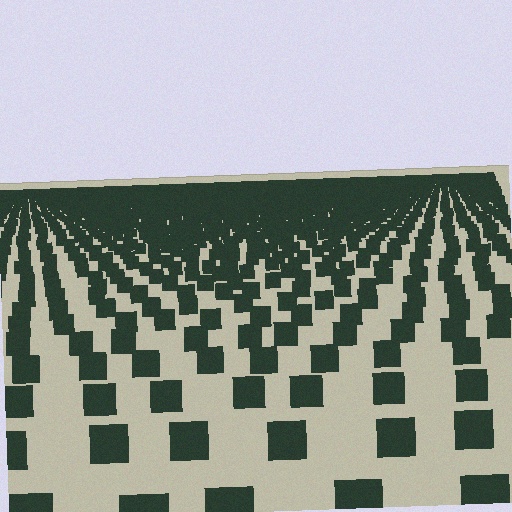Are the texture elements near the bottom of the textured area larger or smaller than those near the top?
Larger. Near the bottom, elements are closer to the viewer and appear at a bigger on-screen size.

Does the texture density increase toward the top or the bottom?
Density increases toward the top.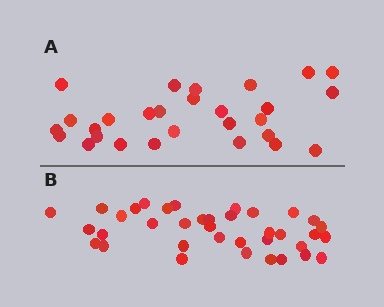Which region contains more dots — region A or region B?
Region B (the bottom region) has more dots.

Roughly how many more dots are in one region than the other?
Region B has roughly 8 or so more dots than region A.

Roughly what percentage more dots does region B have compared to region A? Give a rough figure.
About 30% more.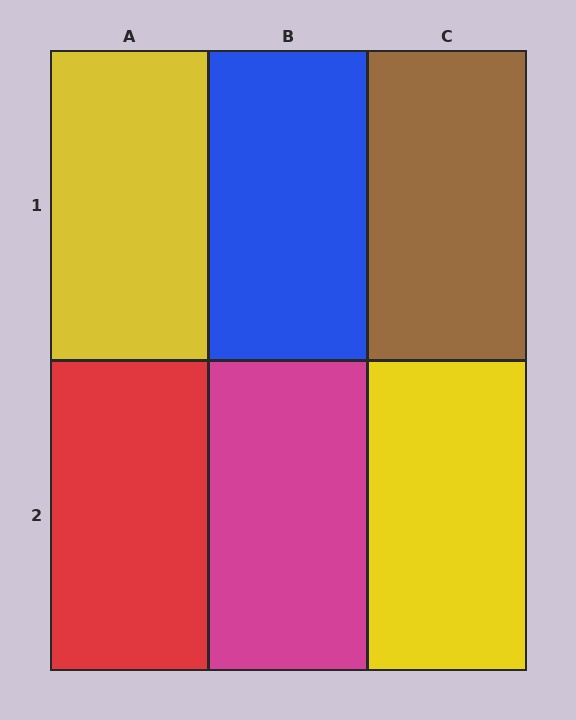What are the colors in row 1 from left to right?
Yellow, blue, brown.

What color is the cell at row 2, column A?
Red.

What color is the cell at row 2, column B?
Magenta.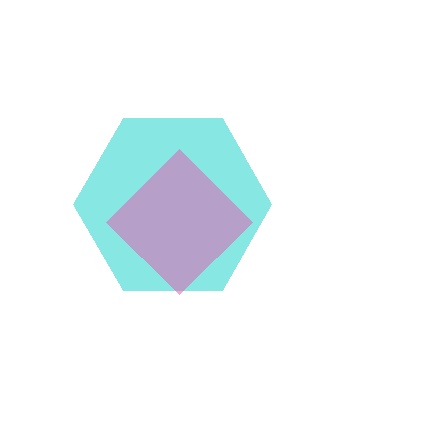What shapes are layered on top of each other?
The layered shapes are: a cyan hexagon, a pink diamond.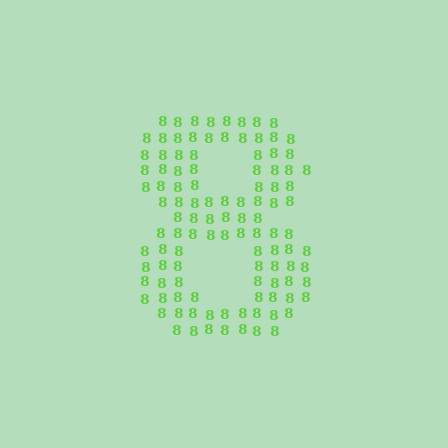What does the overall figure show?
The overall figure shows the digit 8.